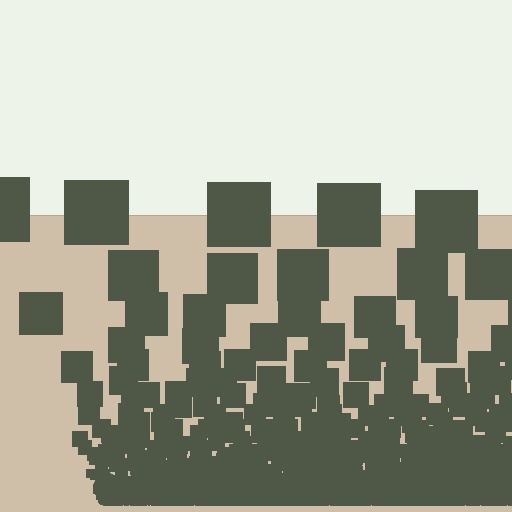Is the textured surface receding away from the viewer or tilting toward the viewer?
The surface appears to tilt toward the viewer. Texture elements get larger and sparser toward the top.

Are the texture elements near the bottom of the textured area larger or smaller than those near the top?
Smaller. The gradient is inverted — elements near the bottom are smaller and denser.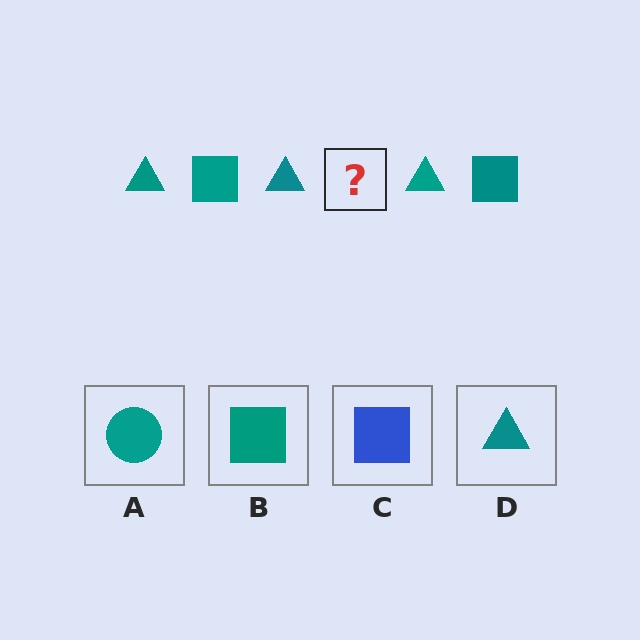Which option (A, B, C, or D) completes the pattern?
B.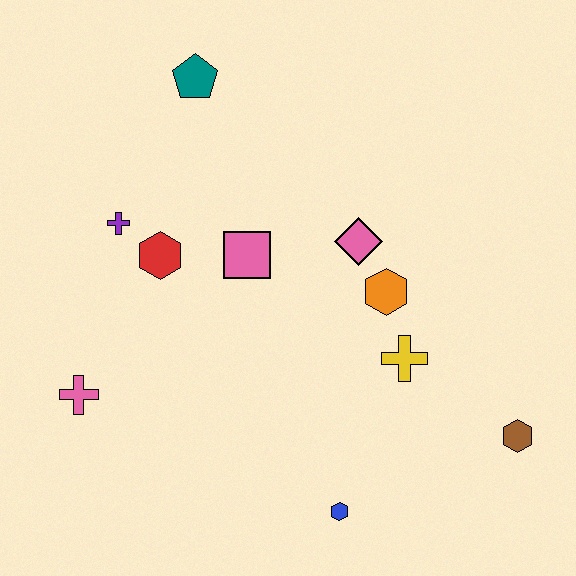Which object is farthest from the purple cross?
The brown hexagon is farthest from the purple cross.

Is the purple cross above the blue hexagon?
Yes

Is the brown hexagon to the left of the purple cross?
No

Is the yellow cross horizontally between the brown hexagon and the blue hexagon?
Yes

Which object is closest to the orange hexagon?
The pink diamond is closest to the orange hexagon.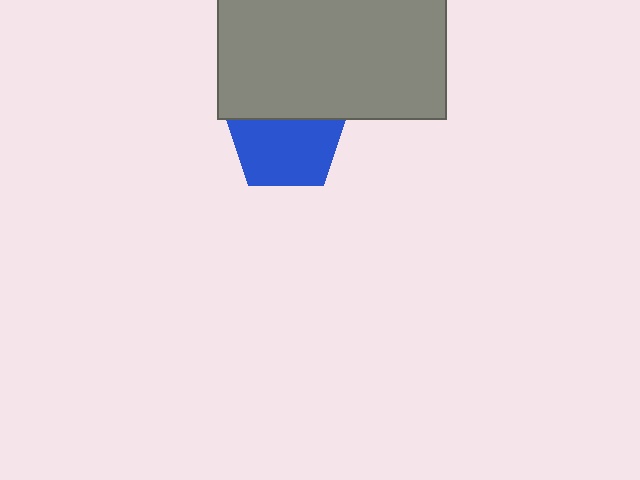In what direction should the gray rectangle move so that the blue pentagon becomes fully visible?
The gray rectangle should move up. That is the shortest direction to clear the overlap and leave the blue pentagon fully visible.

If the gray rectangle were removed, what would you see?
You would see the complete blue pentagon.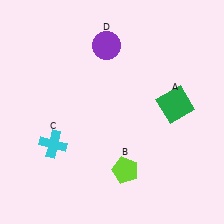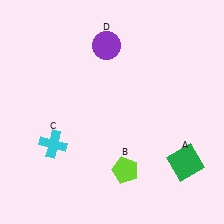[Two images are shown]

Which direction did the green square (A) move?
The green square (A) moved down.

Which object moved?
The green square (A) moved down.